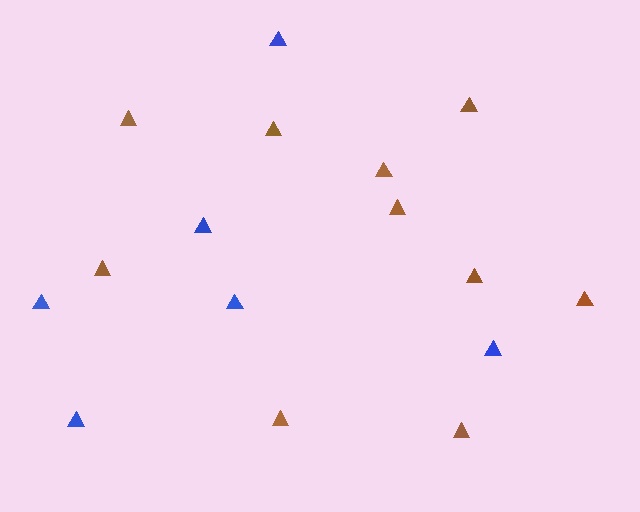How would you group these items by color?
There are 2 groups: one group of blue triangles (6) and one group of brown triangles (10).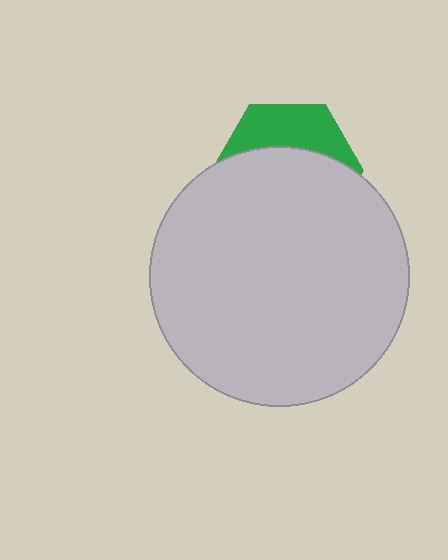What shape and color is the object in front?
The object in front is a light gray circle.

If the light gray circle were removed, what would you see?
You would see the complete green hexagon.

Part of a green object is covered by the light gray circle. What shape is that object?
It is a hexagon.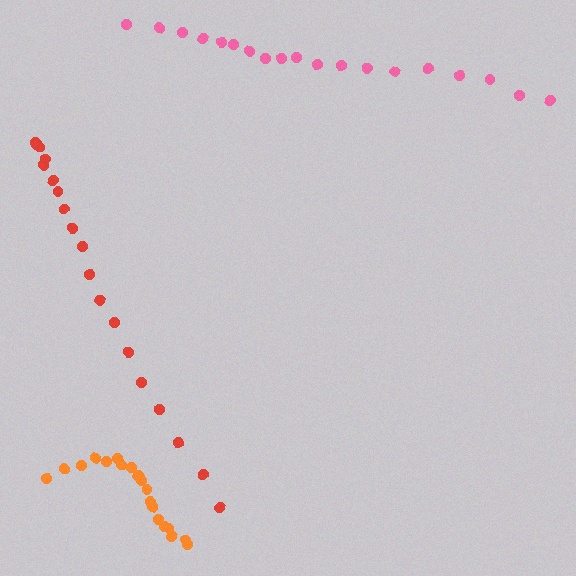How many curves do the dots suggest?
There are 3 distinct paths.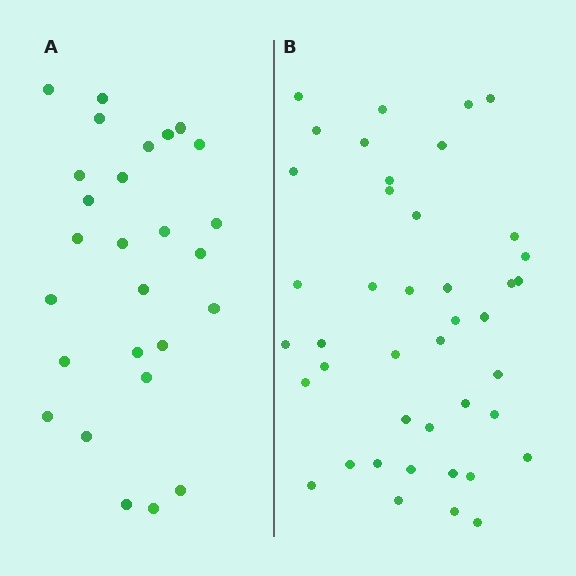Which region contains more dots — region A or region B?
Region B (the right region) has more dots.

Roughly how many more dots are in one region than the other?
Region B has approximately 15 more dots than region A.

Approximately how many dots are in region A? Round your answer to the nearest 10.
About 30 dots. (The exact count is 27, which rounds to 30.)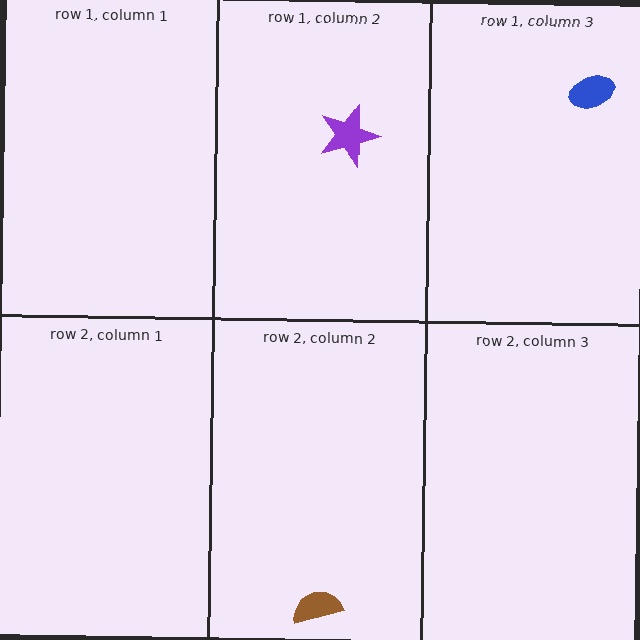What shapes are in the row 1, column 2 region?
The purple star.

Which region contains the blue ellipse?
The row 1, column 3 region.